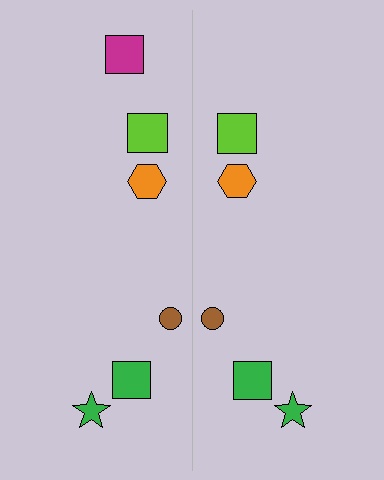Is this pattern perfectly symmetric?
No, the pattern is not perfectly symmetric. A magenta square is missing from the right side.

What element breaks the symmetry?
A magenta square is missing from the right side.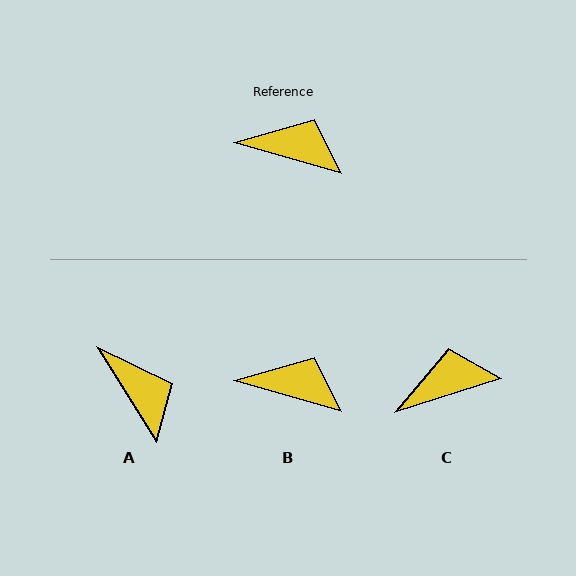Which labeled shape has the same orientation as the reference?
B.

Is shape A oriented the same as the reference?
No, it is off by about 42 degrees.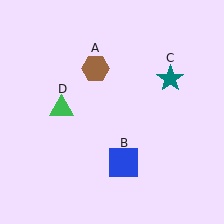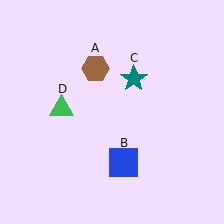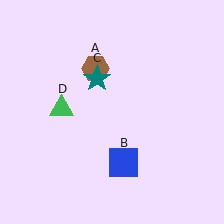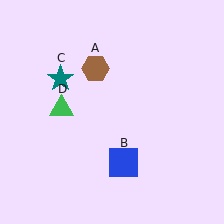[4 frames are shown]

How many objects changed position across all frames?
1 object changed position: teal star (object C).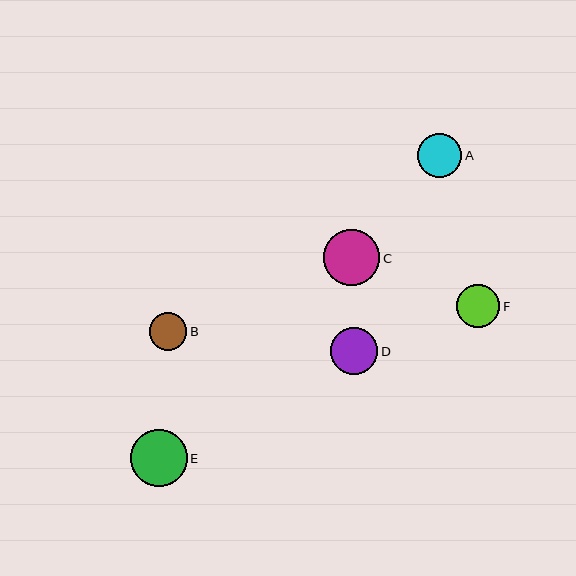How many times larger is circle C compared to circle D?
Circle C is approximately 1.2 times the size of circle D.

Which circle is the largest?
Circle E is the largest with a size of approximately 57 pixels.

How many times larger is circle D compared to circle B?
Circle D is approximately 1.2 times the size of circle B.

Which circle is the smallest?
Circle B is the smallest with a size of approximately 38 pixels.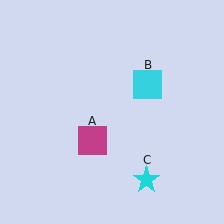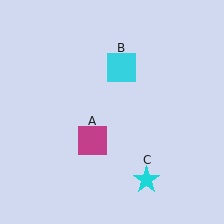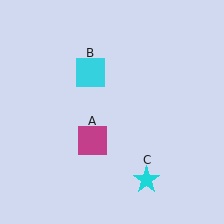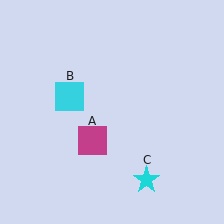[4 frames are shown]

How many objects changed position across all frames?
1 object changed position: cyan square (object B).